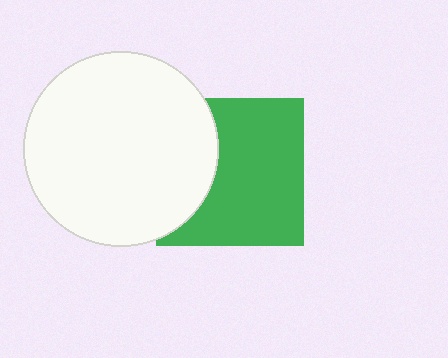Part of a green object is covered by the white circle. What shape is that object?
It is a square.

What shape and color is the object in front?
The object in front is a white circle.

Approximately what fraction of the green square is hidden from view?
Roughly 33% of the green square is hidden behind the white circle.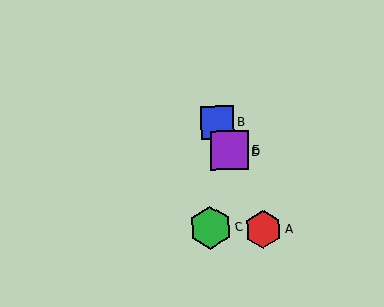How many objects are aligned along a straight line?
4 objects (A, B, D, E) are aligned along a straight line.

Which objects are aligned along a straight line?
Objects A, B, D, E are aligned along a straight line.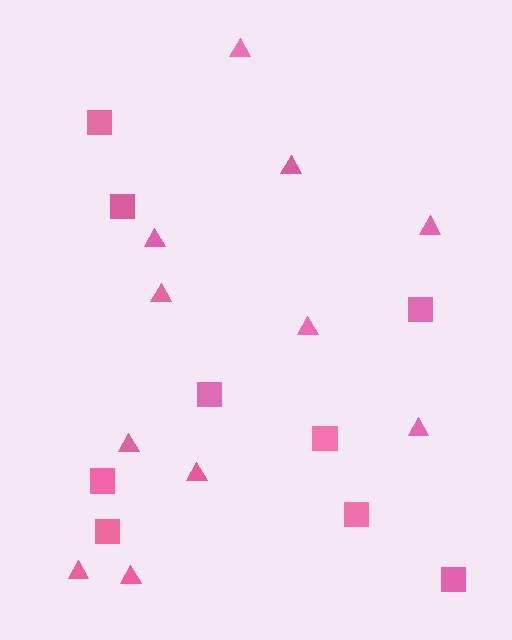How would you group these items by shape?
There are 2 groups: one group of squares (9) and one group of triangles (11).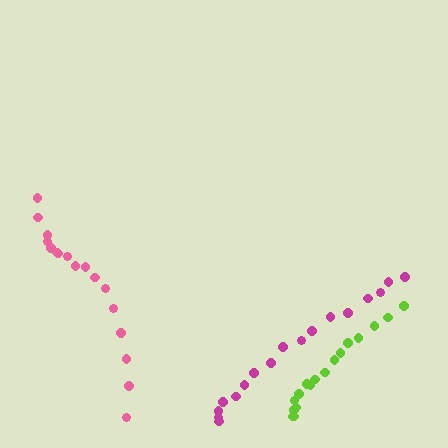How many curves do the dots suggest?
There are 3 distinct paths.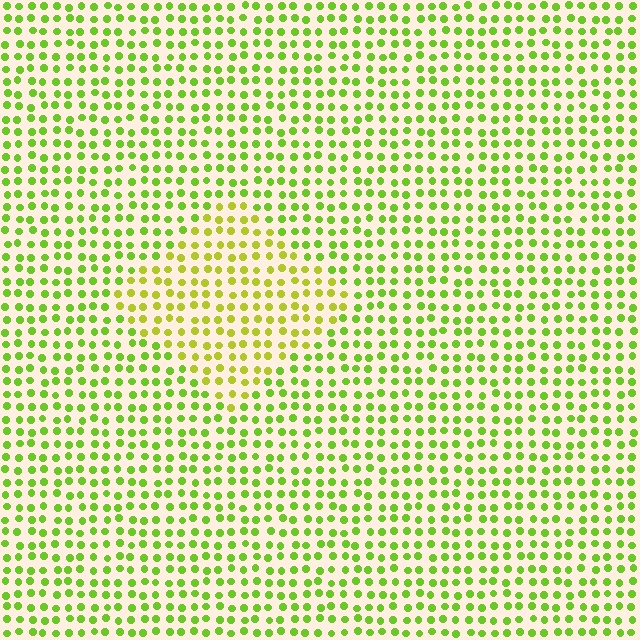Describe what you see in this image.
The image is filled with small lime elements in a uniform arrangement. A diamond-shaped region is visible where the elements are tinted to a slightly different hue, forming a subtle color boundary.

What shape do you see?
I see a diamond.